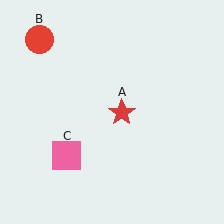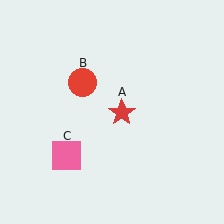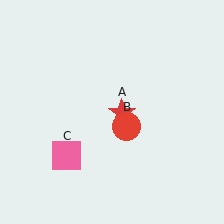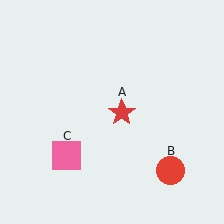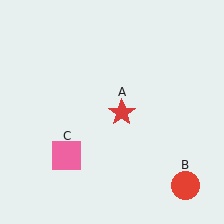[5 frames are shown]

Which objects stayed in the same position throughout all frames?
Red star (object A) and pink square (object C) remained stationary.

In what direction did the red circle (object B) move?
The red circle (object B) moved down and to the right.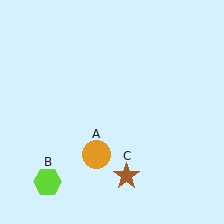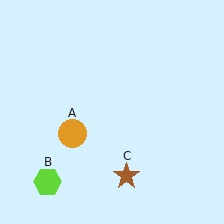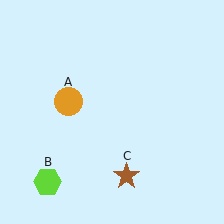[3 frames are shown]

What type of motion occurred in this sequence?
The orange circle (object A) rotated clockwise around the center of the scene.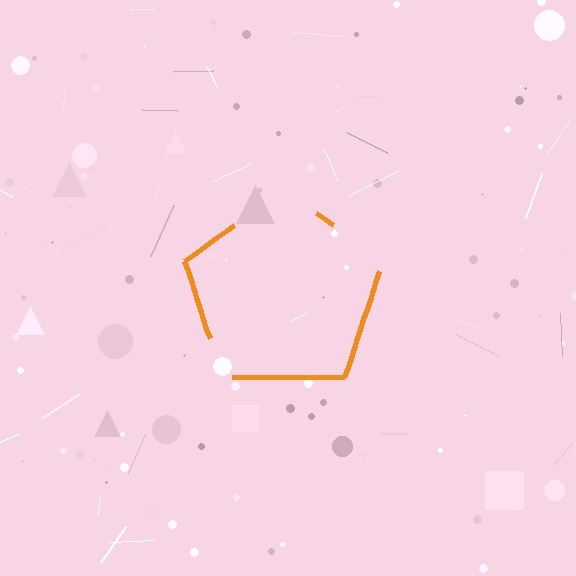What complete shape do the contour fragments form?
The contour fragments form a pentagon.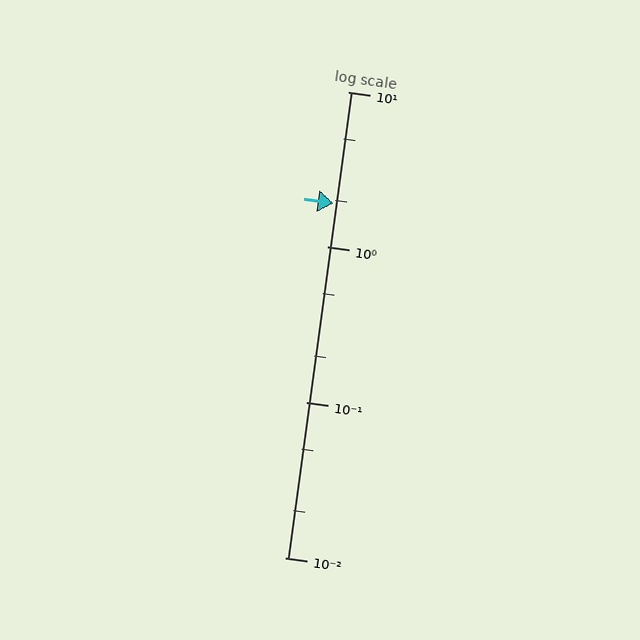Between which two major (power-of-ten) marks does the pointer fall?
The pointer is between 1 and 10.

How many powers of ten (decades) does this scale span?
The scale spans 3 decades, from 0.01 to 10.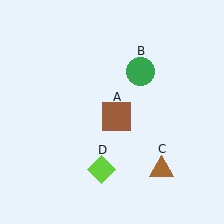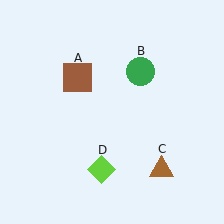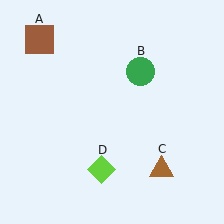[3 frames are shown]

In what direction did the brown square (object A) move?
The brown square (object A) moved up and to the left.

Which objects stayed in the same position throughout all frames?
Green circle (object B) and brown triangle (object C) and lime diamond (object D) remained stationary.